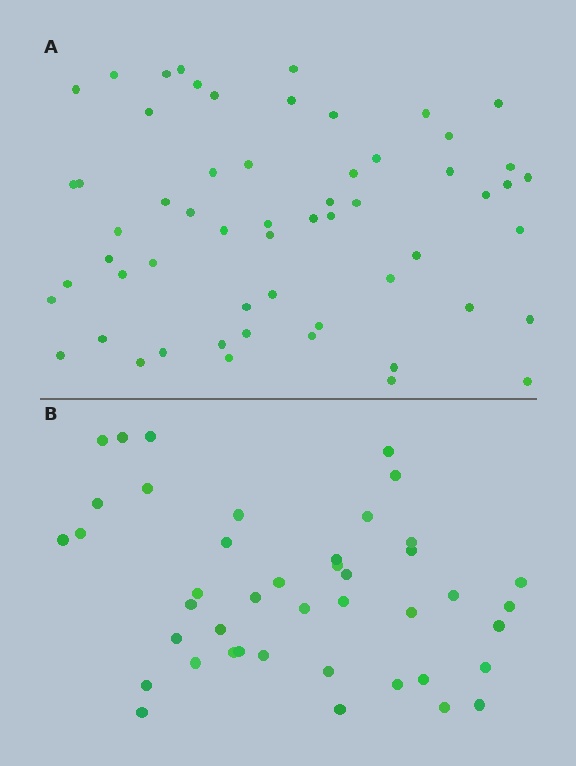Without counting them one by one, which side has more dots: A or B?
Region A (the top region) has more dots.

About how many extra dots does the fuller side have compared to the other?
Region A has approximately 15 more dots than region B.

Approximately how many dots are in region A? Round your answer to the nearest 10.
About 60 dots. (The exact count is 58, which rounds to 60.)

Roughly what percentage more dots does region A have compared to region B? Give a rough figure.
About 35% more.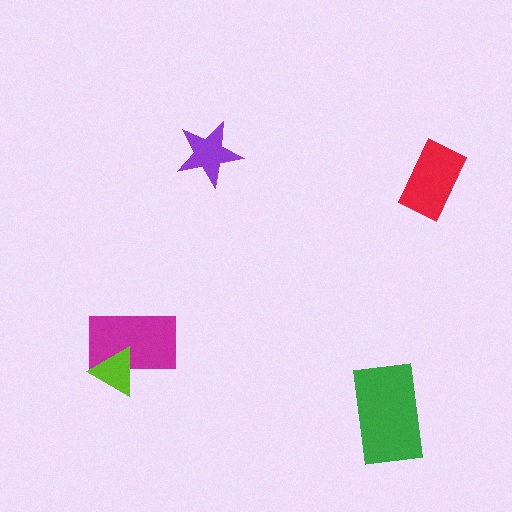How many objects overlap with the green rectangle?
0 objects overlap with the green rectangle.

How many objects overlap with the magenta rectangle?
1 object overlaps with the magenta rectangle.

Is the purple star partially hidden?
No, no other shape covers it.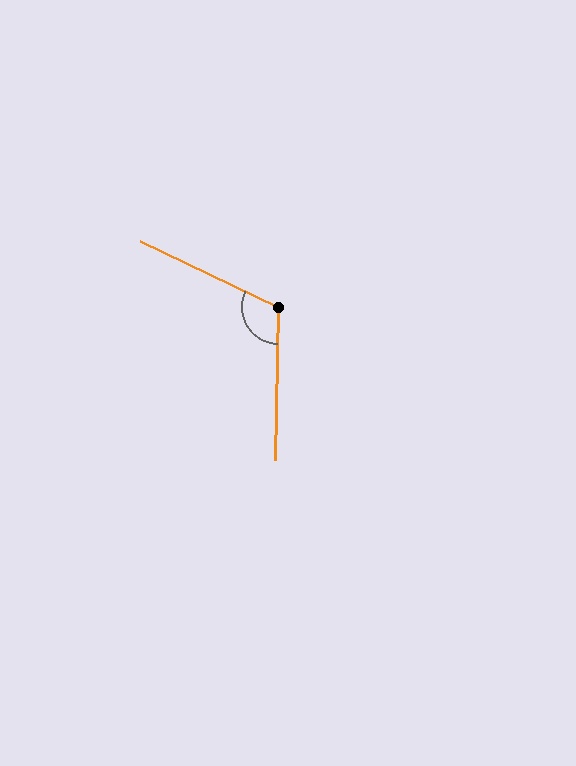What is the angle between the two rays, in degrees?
Approximately 114 degrees.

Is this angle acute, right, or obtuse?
It is obtuse.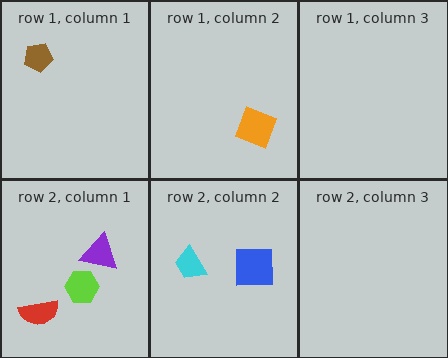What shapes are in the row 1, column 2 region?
The orange square.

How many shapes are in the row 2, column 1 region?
3.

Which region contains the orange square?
The row 1, column 2 region.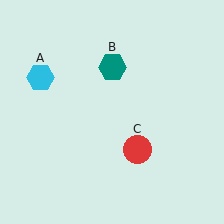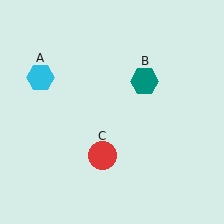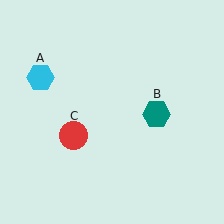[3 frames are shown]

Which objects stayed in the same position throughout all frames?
Cyan hexagon (object A) remained stationary.